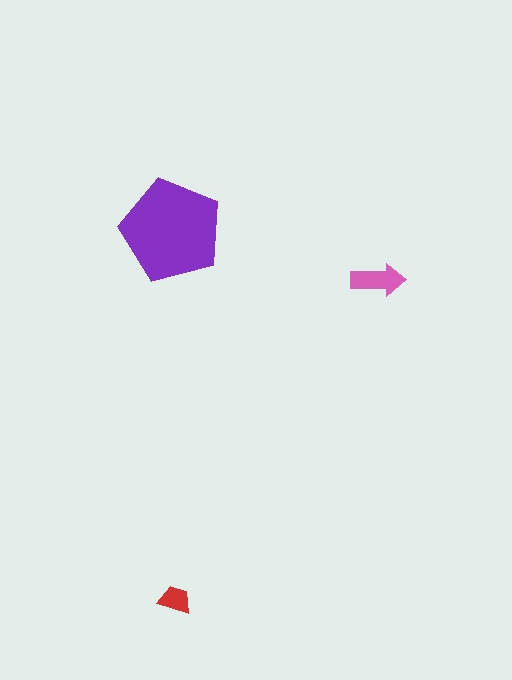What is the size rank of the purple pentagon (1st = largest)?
1st.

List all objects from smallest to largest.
The red trapezoid, the pink arrow, the purple pentagon.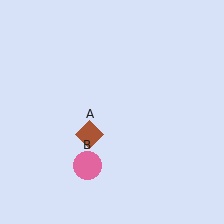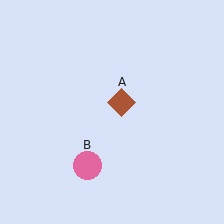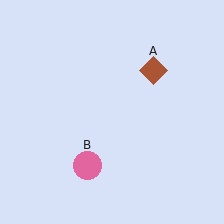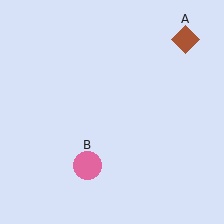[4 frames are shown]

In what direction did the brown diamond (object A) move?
The brown diamond (object A) moved up and to the right.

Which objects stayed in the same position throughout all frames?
Pink circle (object B) remained stationary.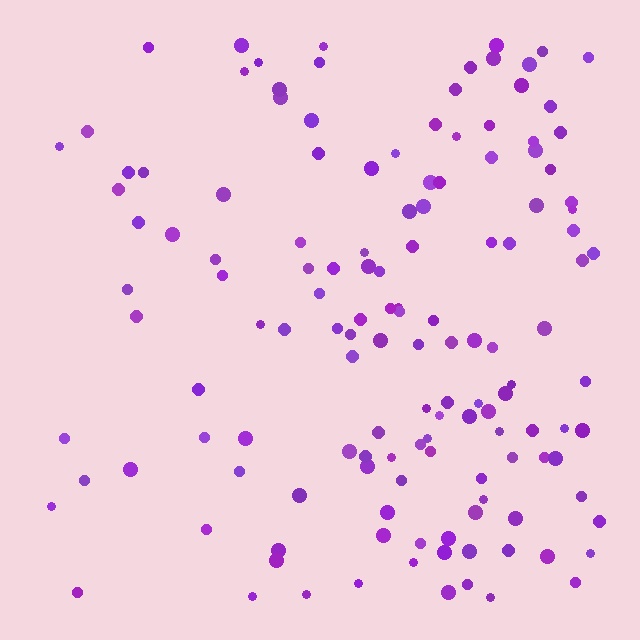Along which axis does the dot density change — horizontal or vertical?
Horizontal.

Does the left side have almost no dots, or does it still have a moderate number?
Still a moderate number, just noticeably fewer than the right.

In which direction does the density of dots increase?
From left to right, with the right side densest.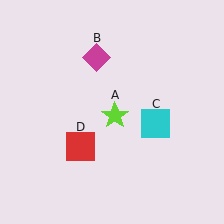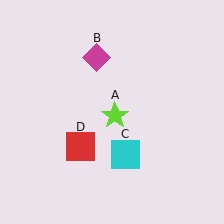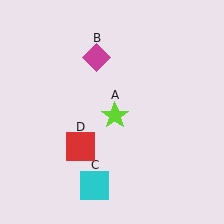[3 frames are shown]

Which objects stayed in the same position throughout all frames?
Lime star (object A) and magenta diamond (object B) and red square (object D) remained stationary.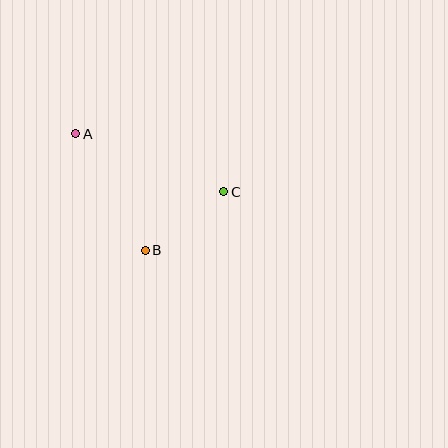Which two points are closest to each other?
Points B and C are closest to each other.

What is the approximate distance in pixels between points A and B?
The distance between A and B is approximately 136 pixels.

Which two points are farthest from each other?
Points A and C are farthest from each other.